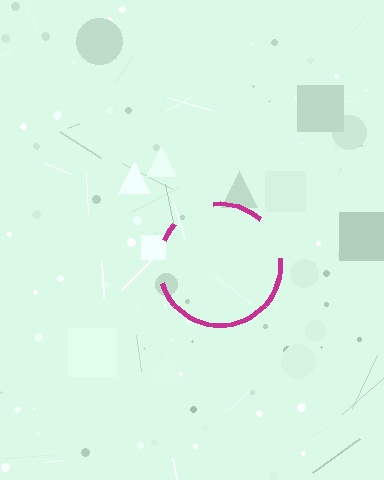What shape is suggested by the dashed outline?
The dashed outline suggests a circle.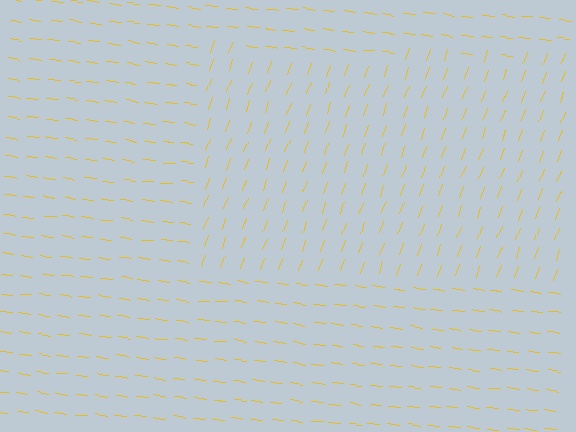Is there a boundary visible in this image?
Yes, there is a texture boundary formed by a change in line orientation.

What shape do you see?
I see a rectangle.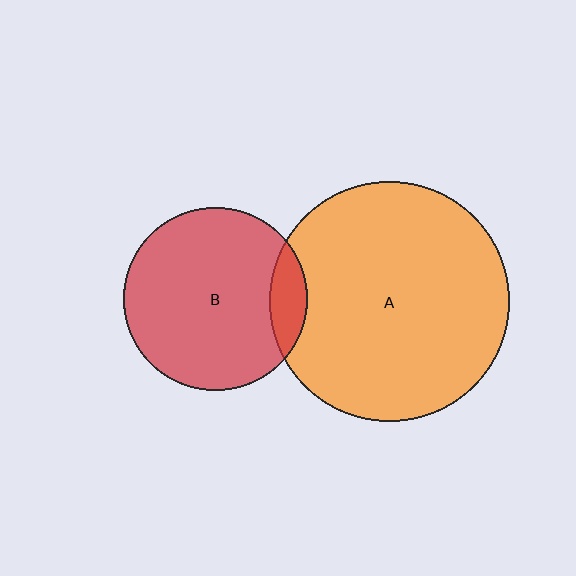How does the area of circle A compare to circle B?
Approximately 1.7 times.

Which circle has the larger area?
Circle A (orange).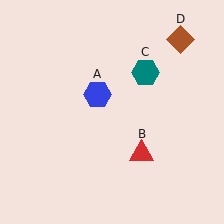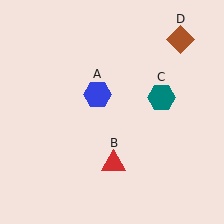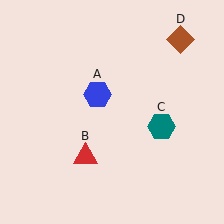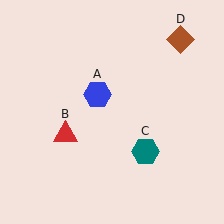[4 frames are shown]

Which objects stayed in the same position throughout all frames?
Blue hexagon (object A) and brown diamond (object D) remained stationary.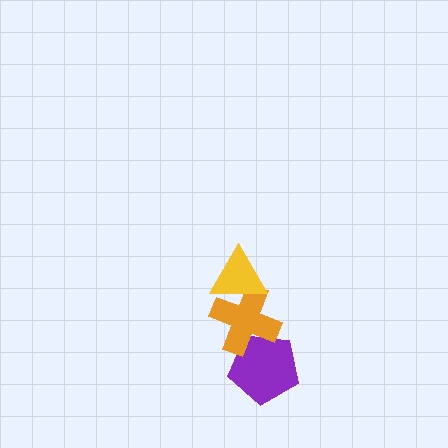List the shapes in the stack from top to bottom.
From top to bottom: the yellow triangle, the orange cross, the purple pentagon.